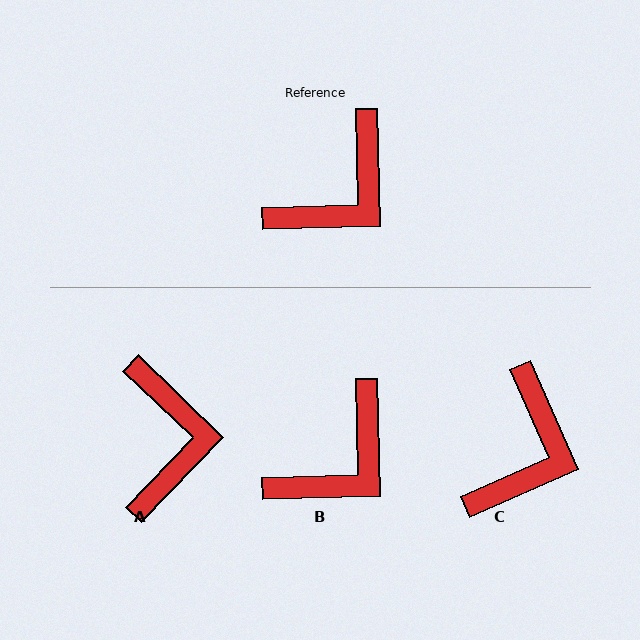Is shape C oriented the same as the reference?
No, it is off by about 23 degrees.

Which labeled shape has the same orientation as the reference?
B.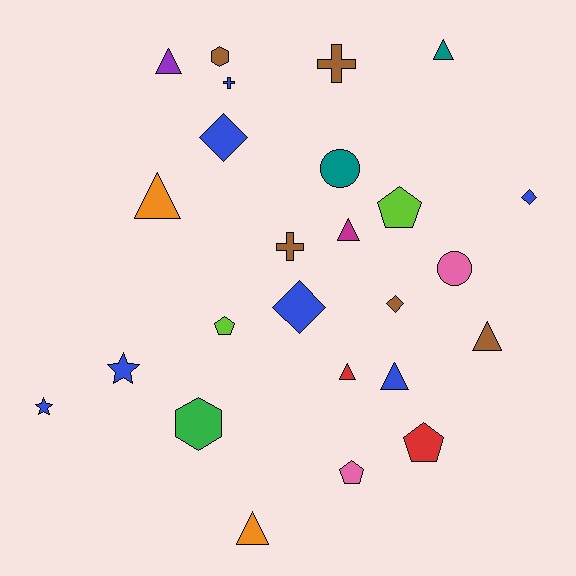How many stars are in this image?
There are 2 stars.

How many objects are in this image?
There are 25 objects.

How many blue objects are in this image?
There are 7 blue objects.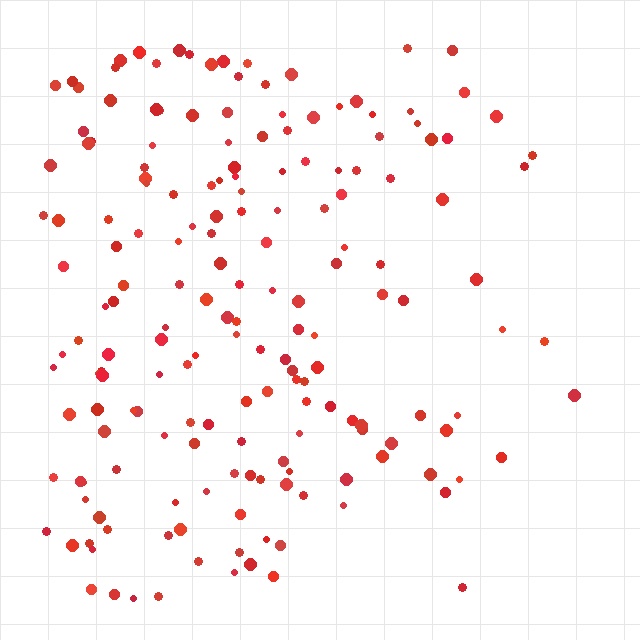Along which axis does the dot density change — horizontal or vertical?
Horizontal.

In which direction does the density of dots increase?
From right to left, with the left side densest.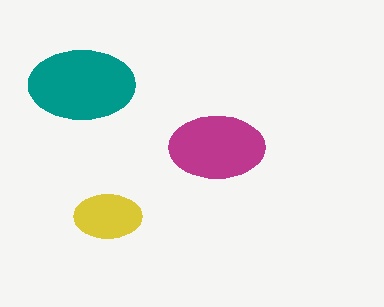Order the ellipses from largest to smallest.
the teal one, the magenta one, the yellow one.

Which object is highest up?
The teal ellipse is topmost.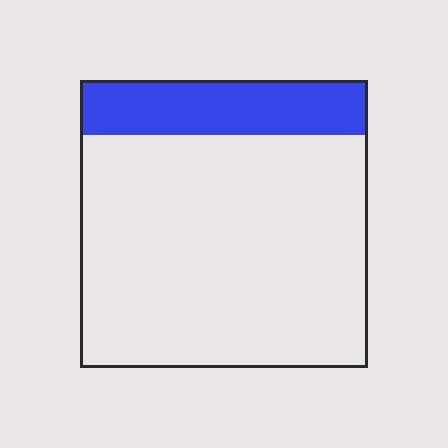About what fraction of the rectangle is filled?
About one fifth (1/5).